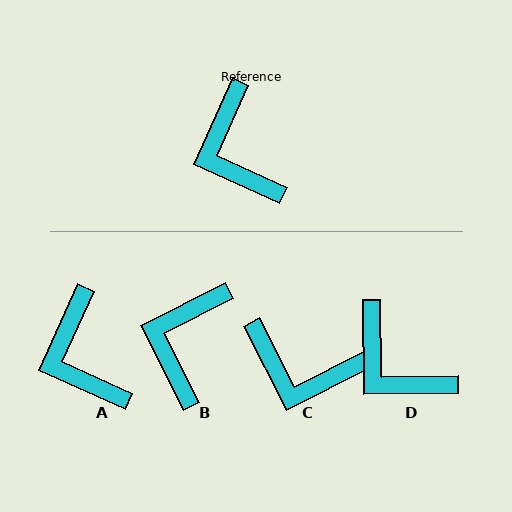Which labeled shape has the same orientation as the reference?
A.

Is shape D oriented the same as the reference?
No, it is off by about 25 degrees.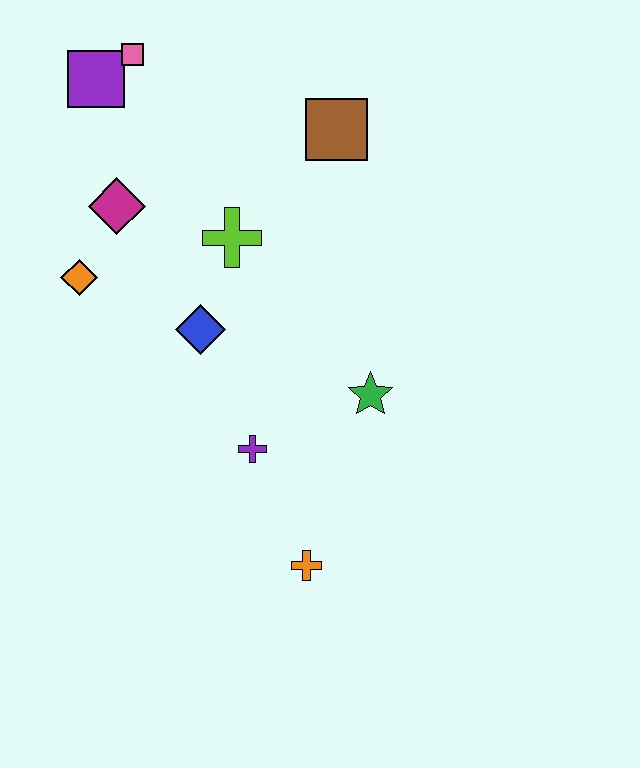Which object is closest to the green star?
The purple cross is closest to the green star.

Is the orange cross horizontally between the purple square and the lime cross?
No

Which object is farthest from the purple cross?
The pink square is farthest from the purple cross.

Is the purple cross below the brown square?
Yes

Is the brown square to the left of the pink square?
No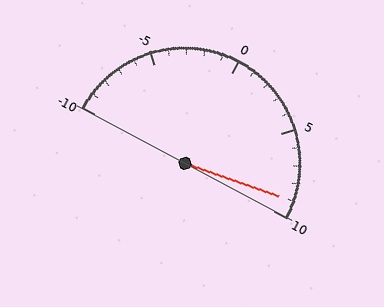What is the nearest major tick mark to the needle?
The nearest major tick mark is 10.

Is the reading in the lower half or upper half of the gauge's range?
The reading is in the upper half of the range (-10 to 10).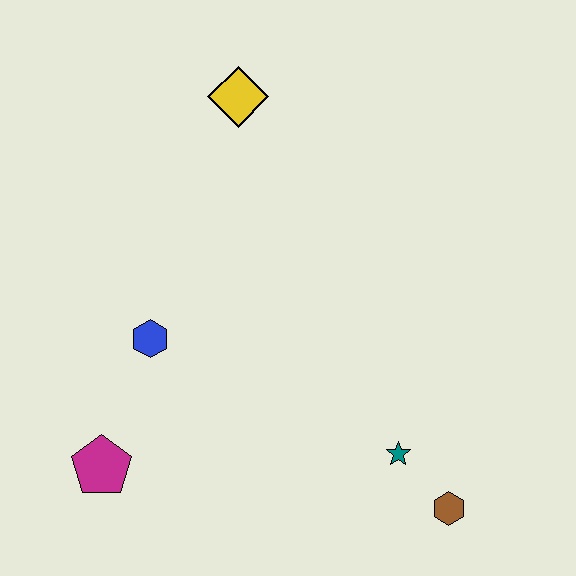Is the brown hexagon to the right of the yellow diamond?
Yes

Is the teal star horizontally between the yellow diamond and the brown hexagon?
Yes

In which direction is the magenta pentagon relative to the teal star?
The magenta pentagon is to the left of the teal star.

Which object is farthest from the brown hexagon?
The yellow diamond is farthest from the brown hexagon.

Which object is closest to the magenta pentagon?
The blue hexagon is closest to the magenta pentagon.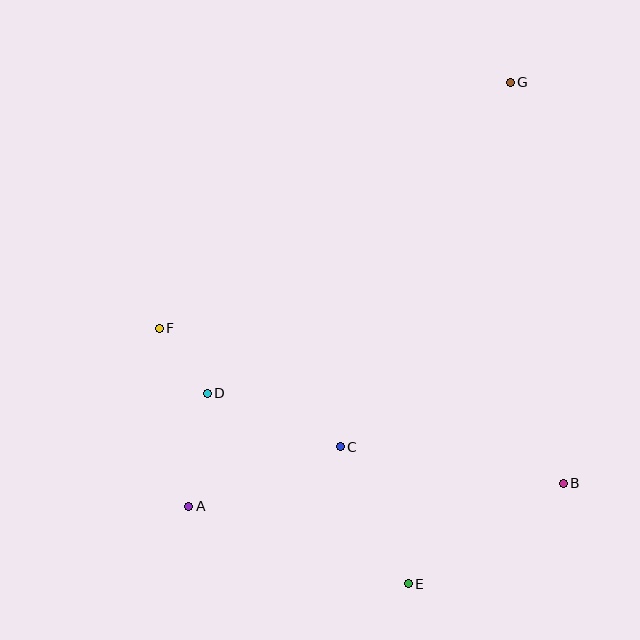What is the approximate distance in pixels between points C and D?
The distance between C and D is approximately 144 pixels.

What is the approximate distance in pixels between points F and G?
The distance between F and G is approximately 429 pixels.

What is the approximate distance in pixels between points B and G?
The distance between B and G is approximately 404 pixels.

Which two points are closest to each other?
Points D and F are closest to each other.